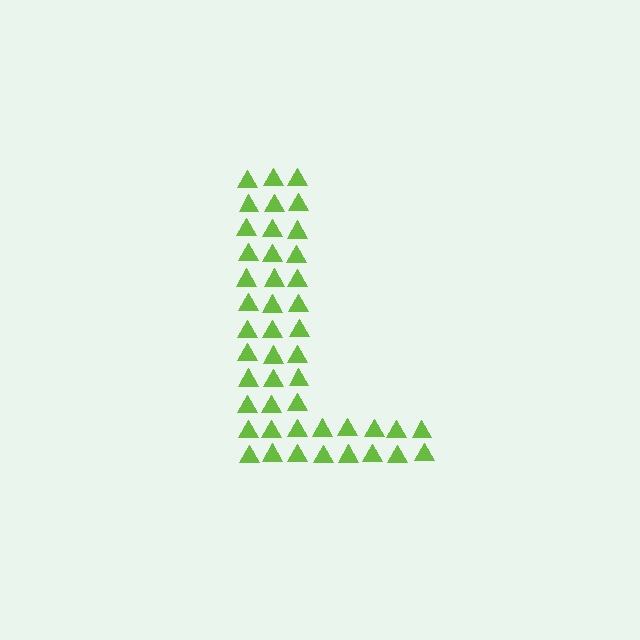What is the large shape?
The large shape is the letter L.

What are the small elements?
The small elements are triangles.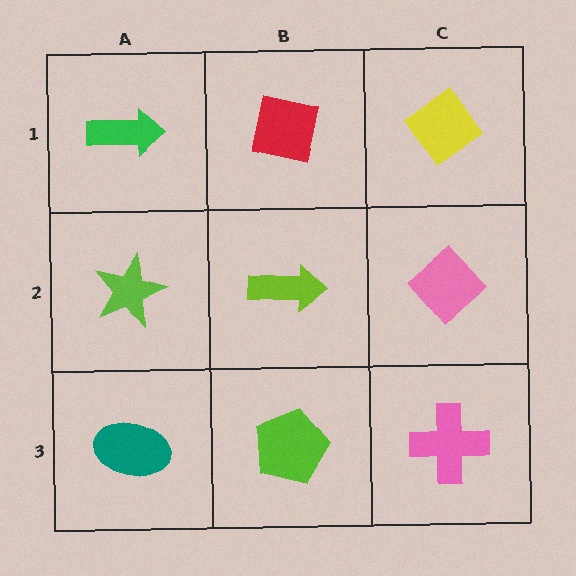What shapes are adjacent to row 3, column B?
A lime arrow (row 2, column B), a teal ellipse (row 3, column A), a pink cross (row 3, column C).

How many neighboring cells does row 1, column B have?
3.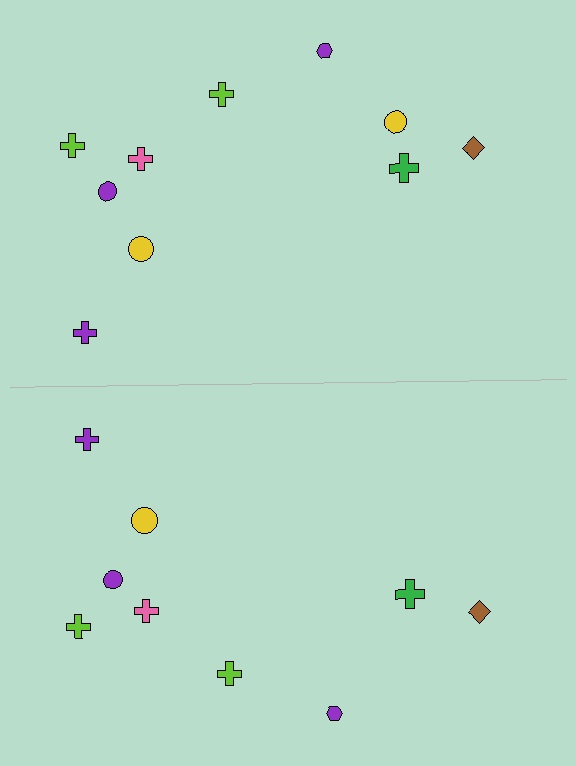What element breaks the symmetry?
A yellow circle is missing from the bottom side.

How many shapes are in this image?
There are 19 shapes in this image.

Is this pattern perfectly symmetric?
No, the pattern is not perfectly symmetric. A yellow circle is missing from the bottom side.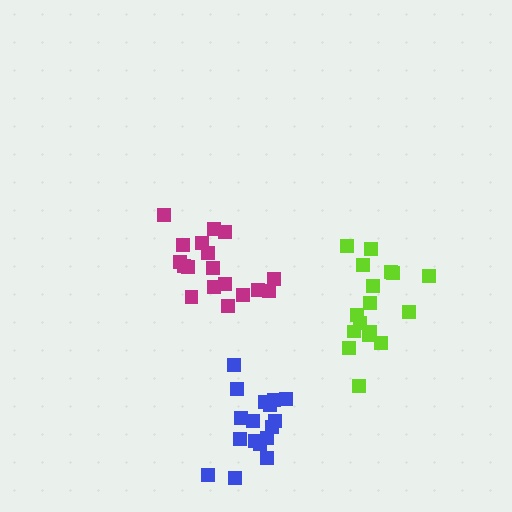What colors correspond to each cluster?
The clusters are colored: magenta, lime, blue.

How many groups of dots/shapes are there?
There are 3 groups.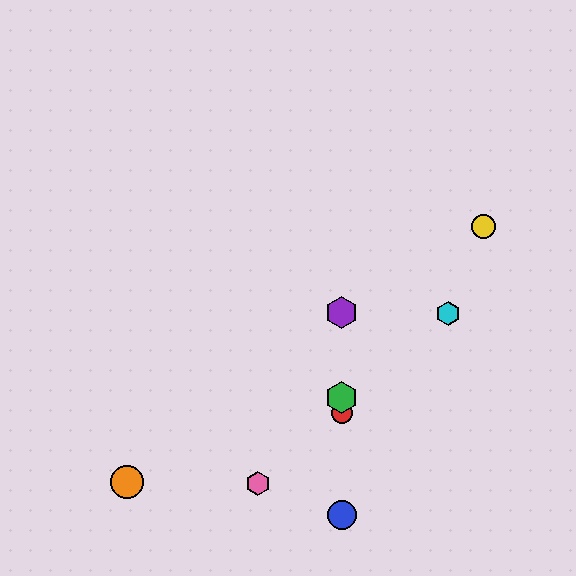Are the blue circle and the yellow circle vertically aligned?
No, the blue circle is at x≈342 and the yellow circle is at x≈484.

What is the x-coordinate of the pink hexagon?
The pink hexagon is at x≈258.